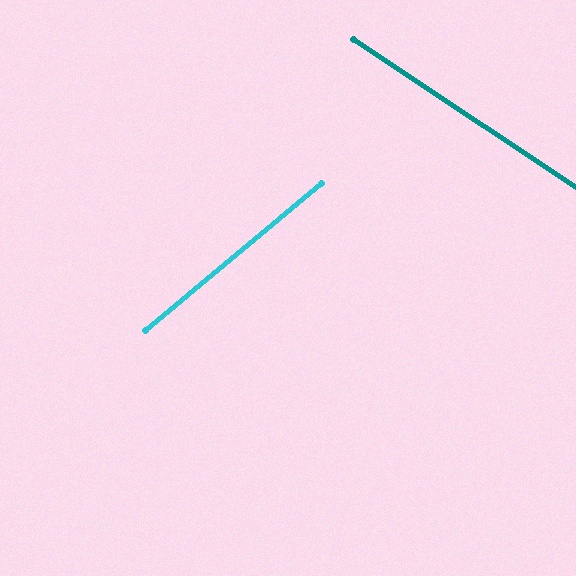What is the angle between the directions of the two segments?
Approximately 73 degrees.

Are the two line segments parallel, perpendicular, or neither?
Neither parallel nor perpendicular — they differ by about 73°.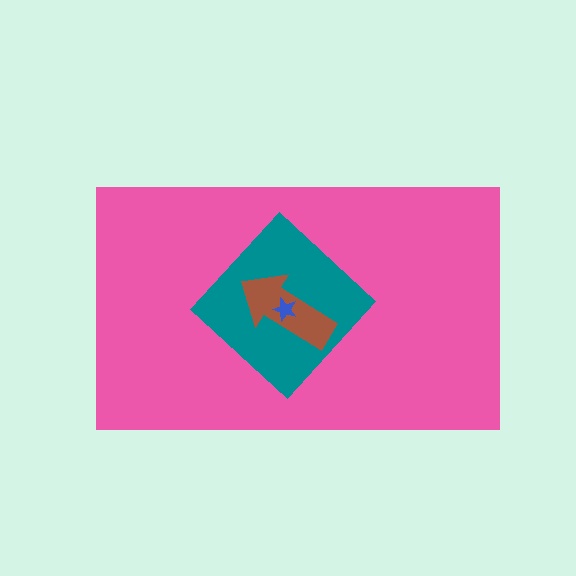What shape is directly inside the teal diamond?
The brown arrow.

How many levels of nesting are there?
4.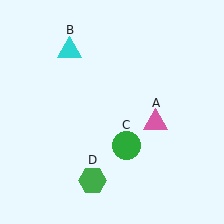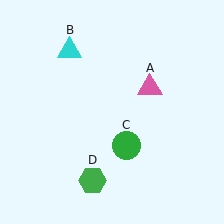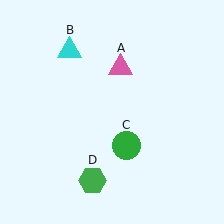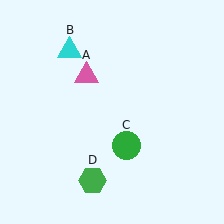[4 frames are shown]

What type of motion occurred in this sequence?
The pink triangle (object A) rotated counterclockwise around the center of the scene.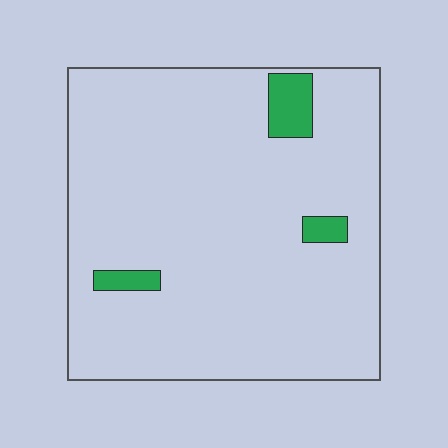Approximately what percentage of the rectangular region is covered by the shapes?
Approximately 5%.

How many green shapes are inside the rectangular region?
3.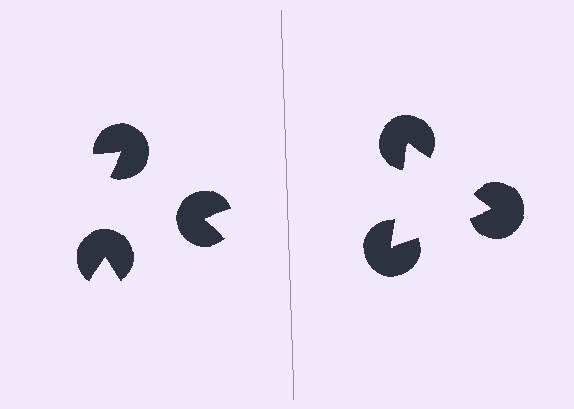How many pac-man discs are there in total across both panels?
6 — 3 on each side.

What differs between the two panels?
The pac-man discs are positioned identically on both sides; only the wedge orientations differ. On the right they align to a triangle; on the left they are misaligned.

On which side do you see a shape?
An illusory triangle appears on the right side. On the left side the wedge cuts are rotated, so no coherent shape forms.